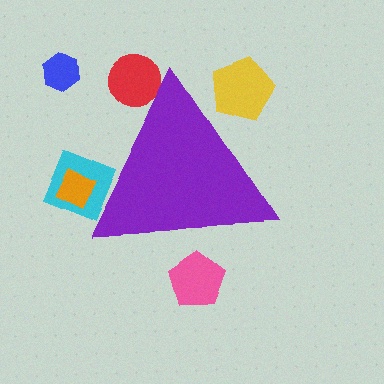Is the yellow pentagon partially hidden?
Yes, the yellow pentagon is partially hidden behind the purple triangle.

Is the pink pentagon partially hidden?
Yes, the pink pentagon is partially hidden behind the purple triangle.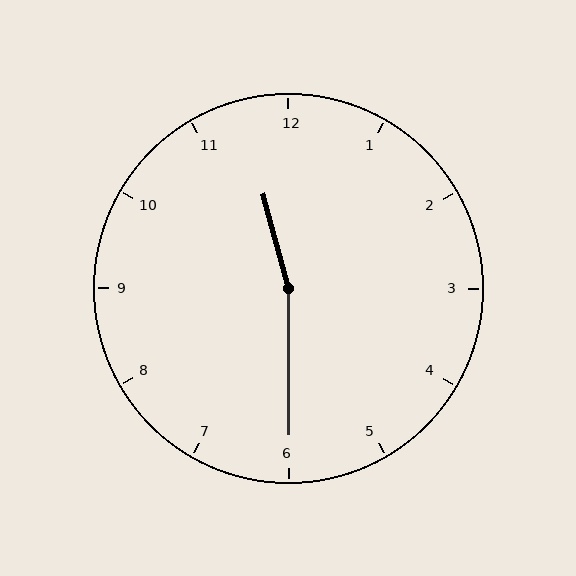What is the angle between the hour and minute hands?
Approximately 165 degrees.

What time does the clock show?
11:30.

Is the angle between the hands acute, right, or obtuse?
It is obtuse.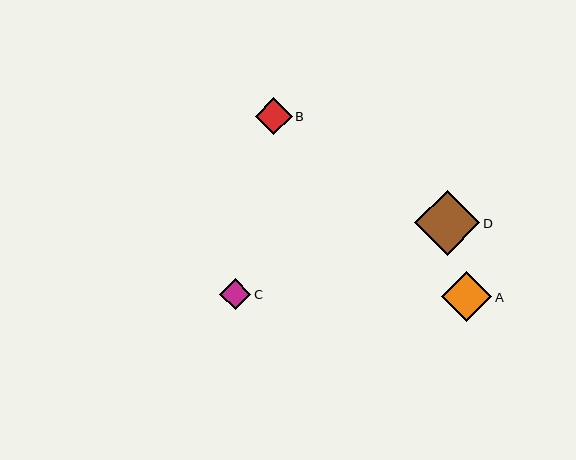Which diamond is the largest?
Diamond D is the largest with a size of approximately 65 pixels.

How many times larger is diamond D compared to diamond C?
Diamond D is approximately 2.1 times the size of diamond C.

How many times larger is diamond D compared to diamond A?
Diamond D is approximately 1.3 times the size of diamond A.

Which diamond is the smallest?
Diamond C is the smallest with a size of approximately 31 pixels.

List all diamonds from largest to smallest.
From largest to smallest: D, A, B, C.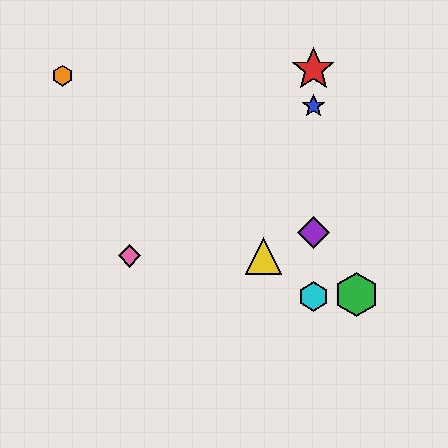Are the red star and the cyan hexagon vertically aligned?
Yes, both are at x≈313.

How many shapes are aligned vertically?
4 shapes (the red star, the blue star, the purple diamond, the cyan hexagon) are aligned vertically.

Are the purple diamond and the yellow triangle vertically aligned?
No, the purple diamond is at x≈313 and the yellow triangle is at x≈264.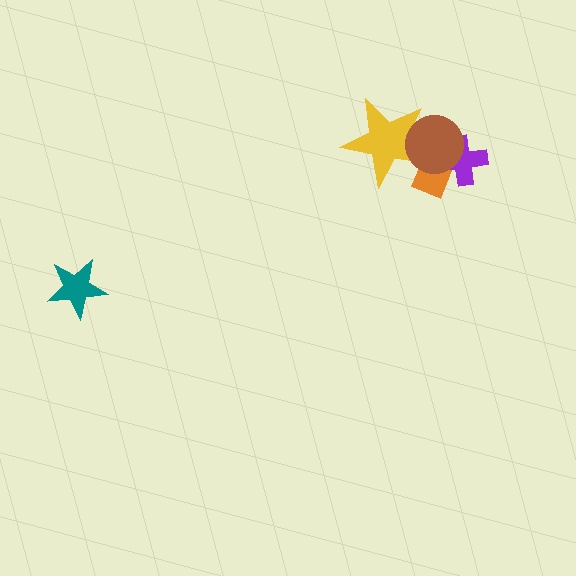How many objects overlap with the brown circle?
3 objects overlap with the brown circle.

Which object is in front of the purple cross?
The brown circle is in front of the purple cross.